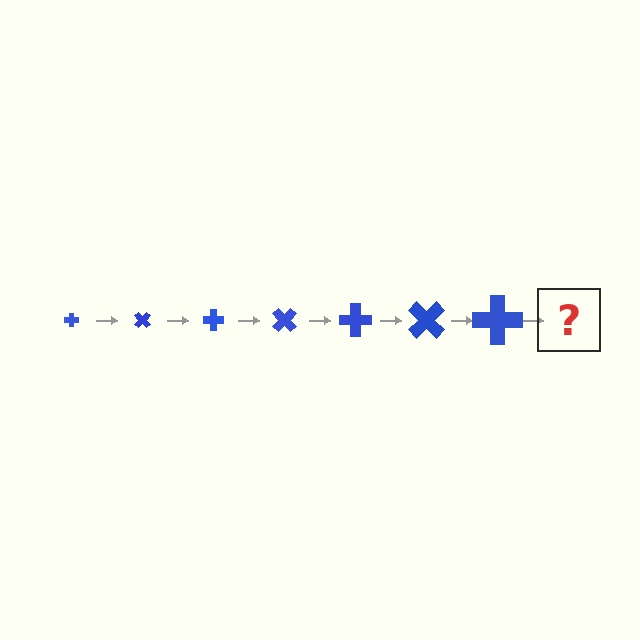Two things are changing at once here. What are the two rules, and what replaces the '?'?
The two rules are that the cross grows larger each step and it rotates 45 degrees each step. The '?' should be a cross, larger than the previous one and rotated 315 degrees from the start.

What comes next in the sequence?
The next element should be a cross, larger than the previous one and rotated 315 degrees from the start.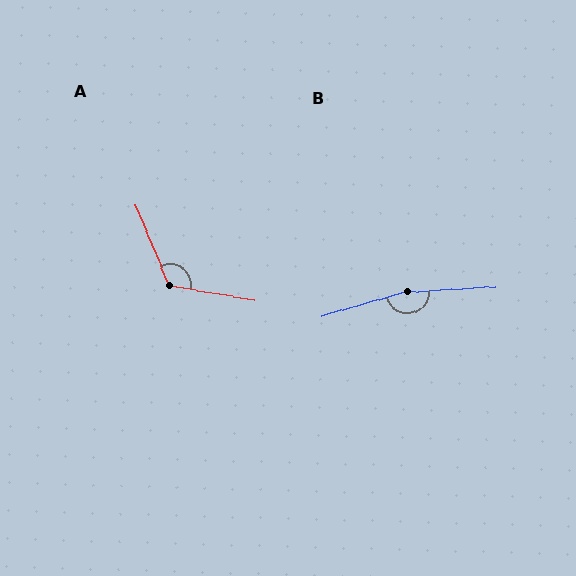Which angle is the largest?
B, at approximately 167 degrees.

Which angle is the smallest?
A, at approximately 122 degrees.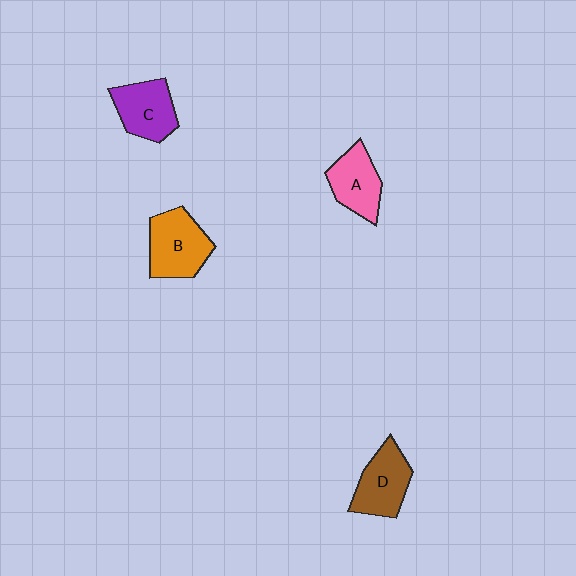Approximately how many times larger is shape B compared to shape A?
Approximately 1.2 times.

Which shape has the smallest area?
Shape A (pink).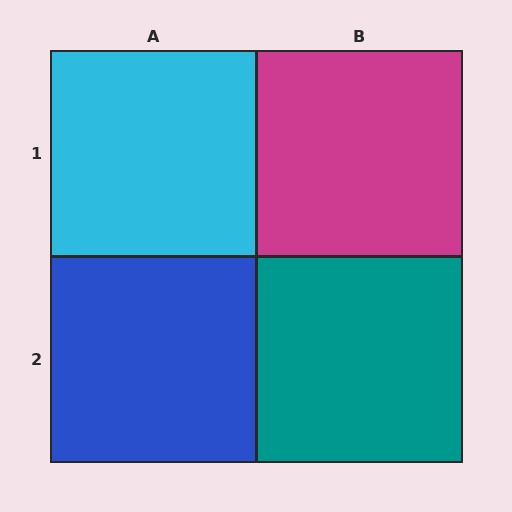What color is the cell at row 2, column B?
Teal.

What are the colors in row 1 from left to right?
Cyan, magenta.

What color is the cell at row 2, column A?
Blue.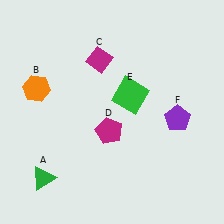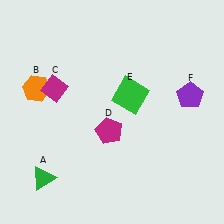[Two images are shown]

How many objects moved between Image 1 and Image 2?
2 objects moved between the two images.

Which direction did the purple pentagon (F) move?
The purple pentagon (F) moved up.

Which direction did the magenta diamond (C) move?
The magenta diamond (C) moved left.